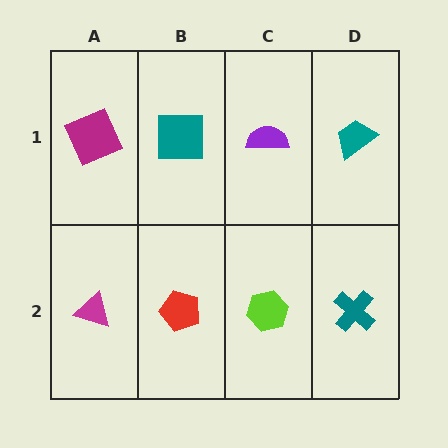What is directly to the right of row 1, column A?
A teal square.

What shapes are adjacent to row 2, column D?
A teal trapezoid (row 1, column D), a lime hexagon (row 2, column C).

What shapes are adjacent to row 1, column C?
A lime hexagon (row 2, column C), a teal square (row 1, column B), a teal trapezoid (row 1, column D).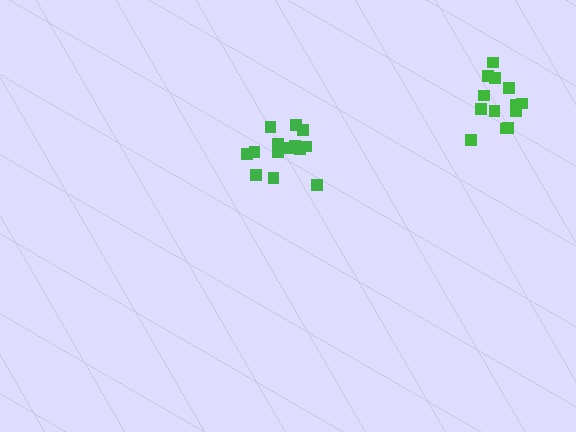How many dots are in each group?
Group 1: 14 dots, Group 2: 13 dots (27 total).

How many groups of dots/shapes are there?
There are 2 groups.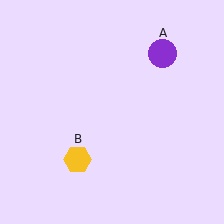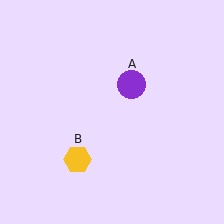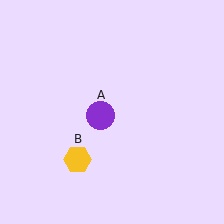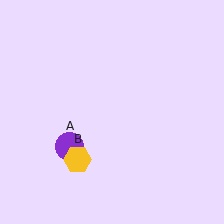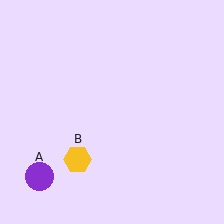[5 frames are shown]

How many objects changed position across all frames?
1 object changed position: purple circle (object A).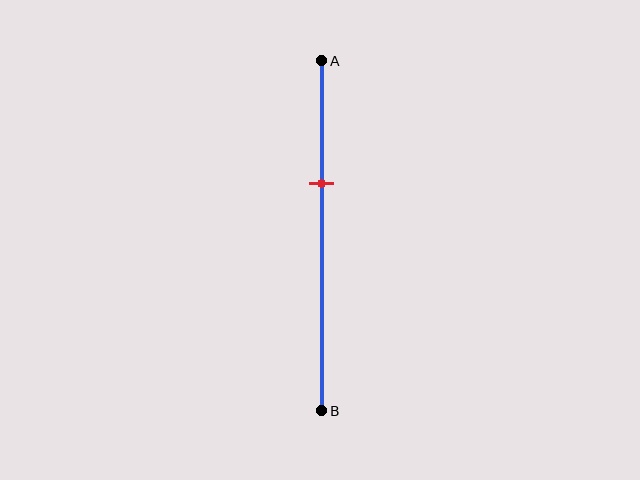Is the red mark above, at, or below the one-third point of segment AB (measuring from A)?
The red mark is approximately at the one-third point of segment AB.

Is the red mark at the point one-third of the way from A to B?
Yes, the mark is approximately at the one-third point.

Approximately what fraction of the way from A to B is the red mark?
The red mark is approximately 35% of the way from A to B.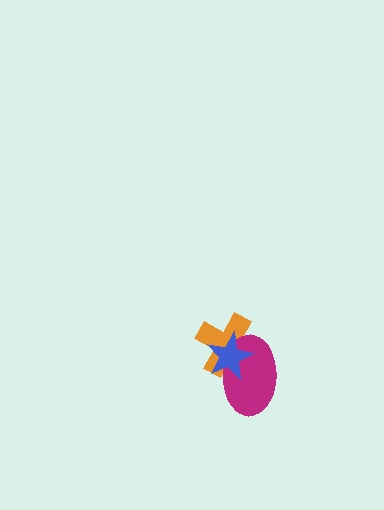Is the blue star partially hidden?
No, no other shape covers it.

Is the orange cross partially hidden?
Yes, it is partially covered by another shape.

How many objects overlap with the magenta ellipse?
2 objects overlap with the magenta ellipse.